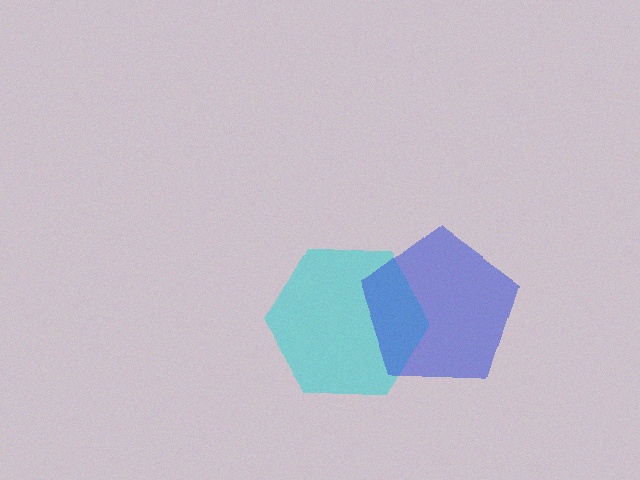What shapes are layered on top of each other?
The layered shapes are: a cyan hexagon, a blue pentagon.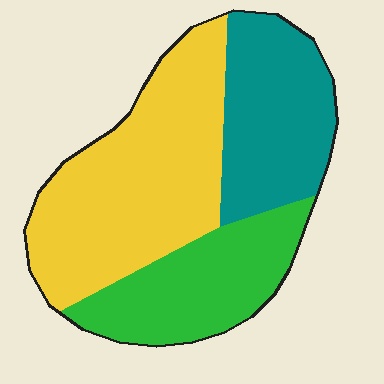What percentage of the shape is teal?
Teal covers roughly 30% of the shape.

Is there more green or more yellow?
Yellow.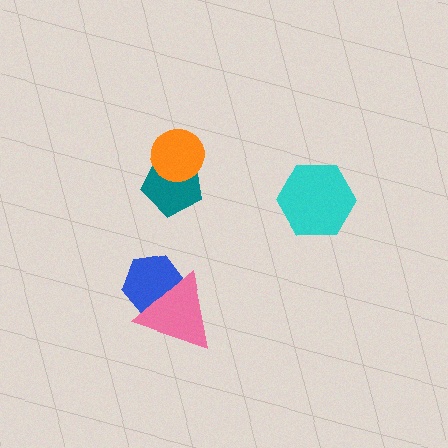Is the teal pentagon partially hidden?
Yes, it is partially covered by another shape.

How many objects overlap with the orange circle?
1 object overlaps with the orange circle.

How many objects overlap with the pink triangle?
1 object overlaps with the pink triangle.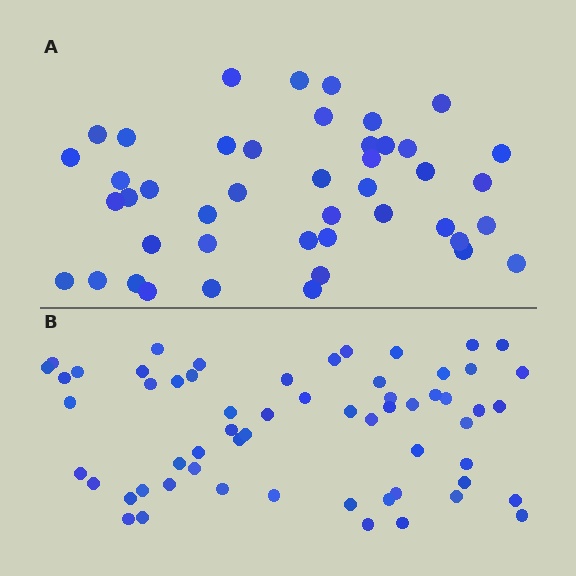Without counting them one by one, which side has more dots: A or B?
Region B (the bottom region) has more dots.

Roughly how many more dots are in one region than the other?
Region B has approximately 15 more dots than region A.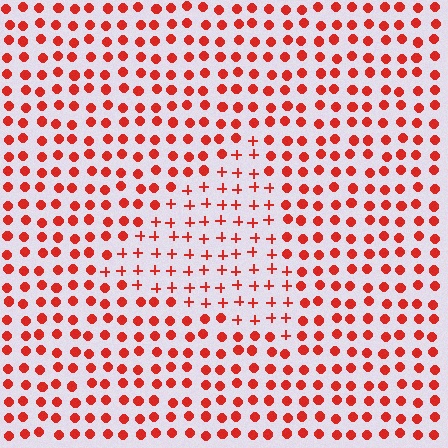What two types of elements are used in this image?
The image uses plus signs inside the triangle region and circles outside it.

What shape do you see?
I see a triangle.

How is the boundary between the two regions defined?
The boundary is defined by a change in element shape: plus signs inside vs. circles outside. All elements share the same color and spacing.